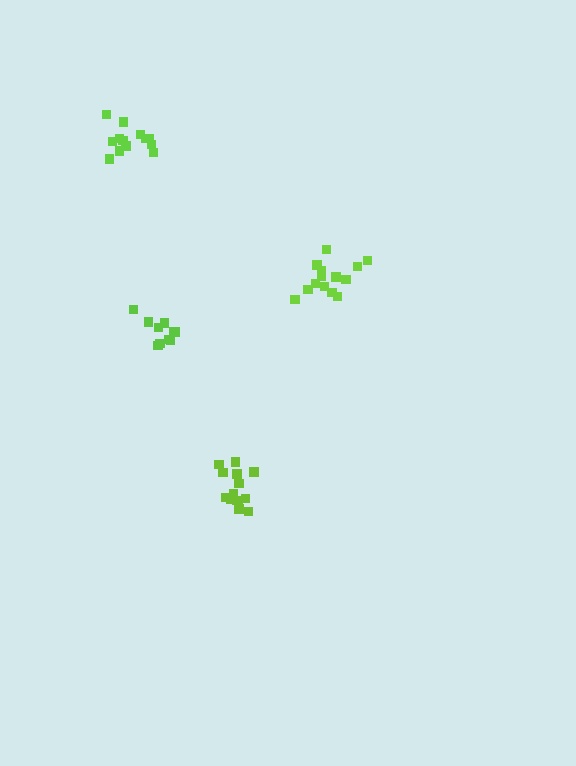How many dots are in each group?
Group 1: 14 dots, Group 2: 14 dots, Group 3: 10 dots, Group 4: 14 dots (52 total).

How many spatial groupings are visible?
There are 4 spatial groupings.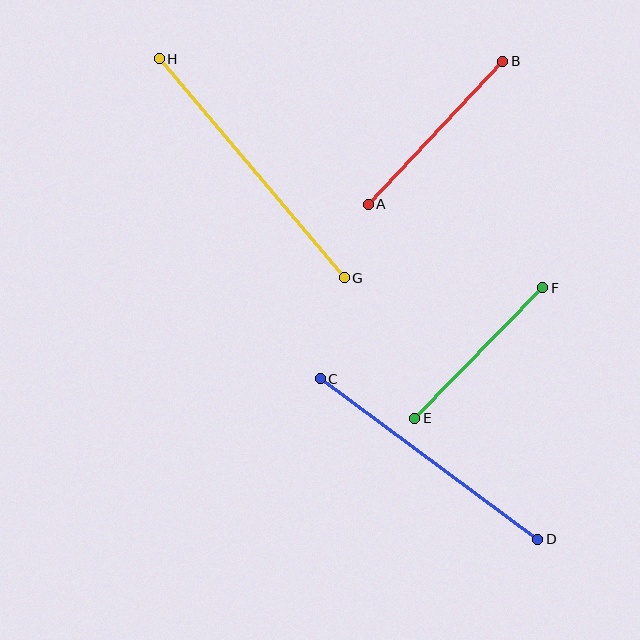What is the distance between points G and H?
The distance is approximately 287 pixels.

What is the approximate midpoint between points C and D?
The midpoint is at approximately (429, 459) pixels.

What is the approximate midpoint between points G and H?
The midpoint is at approximately (252, 168) pixels.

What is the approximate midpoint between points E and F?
The midpoint is at approximately (479, 353) pixels.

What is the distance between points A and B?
The distance is approximately 196 pixels.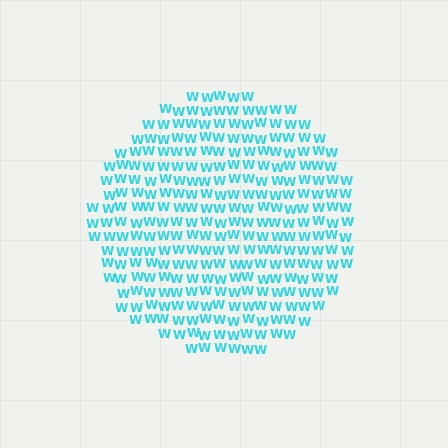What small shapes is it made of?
It is made of small letter W's.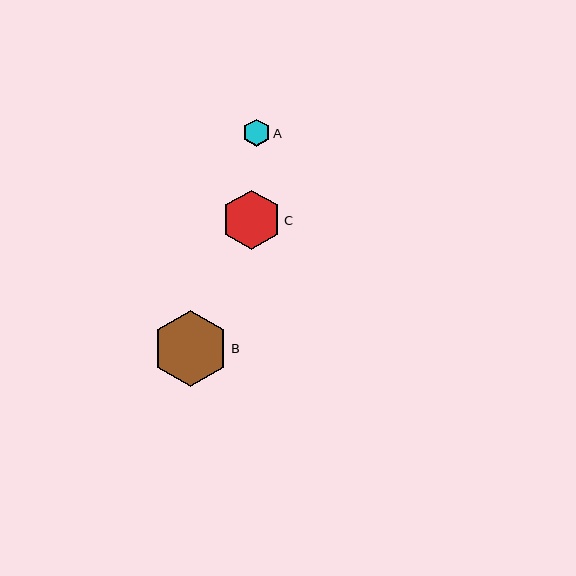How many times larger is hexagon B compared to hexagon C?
Hexagon B is approximately 1.3 times the size of hexagon C.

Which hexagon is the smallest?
Hexagon A is the smallest with a size of approximately 27 pixels.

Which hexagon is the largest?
Hexagon B is the largest with a size of approximately 76 pixels.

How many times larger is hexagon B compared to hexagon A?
Hexagon B is approximately 2.8 times the size of hexagon A.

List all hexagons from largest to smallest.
From largest to smallest: B, C, A.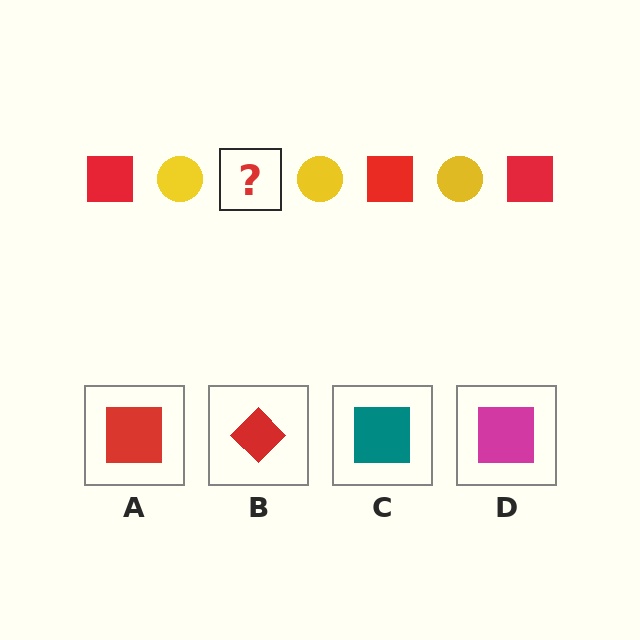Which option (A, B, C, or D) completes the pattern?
A.